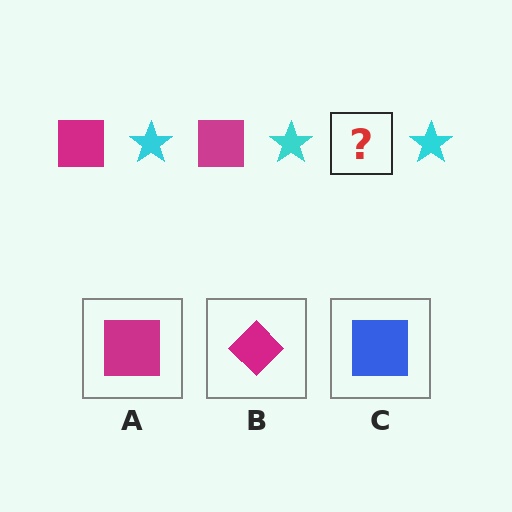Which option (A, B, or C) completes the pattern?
A.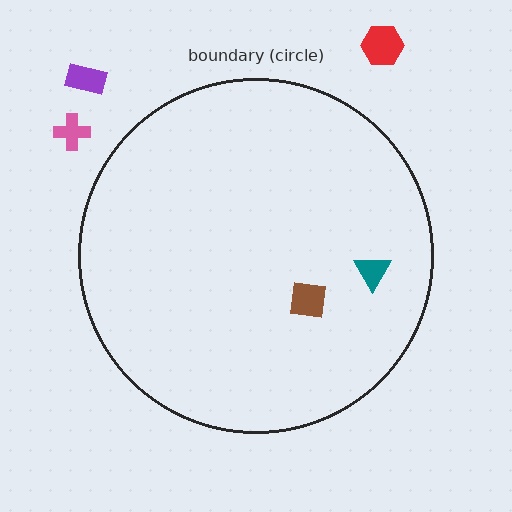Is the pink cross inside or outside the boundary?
Outside.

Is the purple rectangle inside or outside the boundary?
Outside.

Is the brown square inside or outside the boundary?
Inside.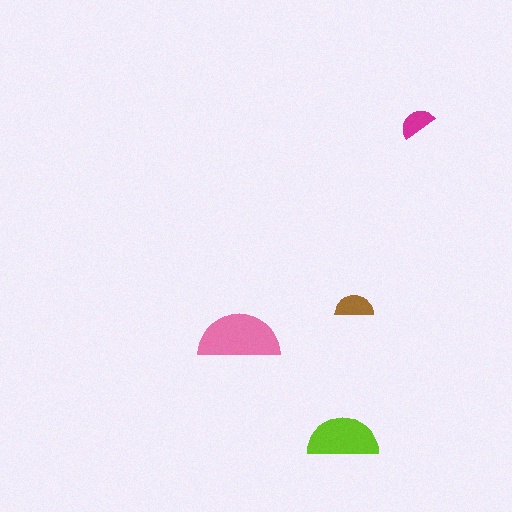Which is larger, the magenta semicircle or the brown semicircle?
The brown one.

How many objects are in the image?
There are 4 objects in the image.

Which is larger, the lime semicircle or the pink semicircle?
The pink one.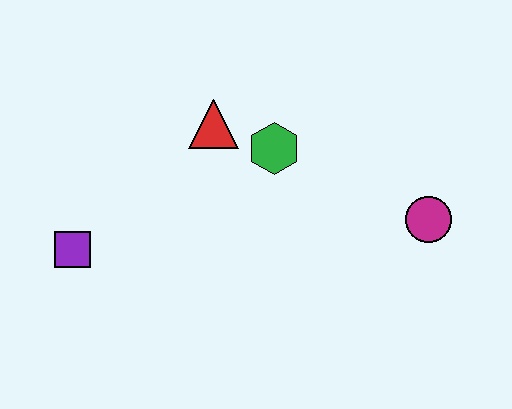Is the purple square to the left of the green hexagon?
Yes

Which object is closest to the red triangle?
The green hexagon is closest to the red triangle.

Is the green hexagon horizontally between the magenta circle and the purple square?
Yes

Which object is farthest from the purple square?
The magenta circle is farthest from the purple square.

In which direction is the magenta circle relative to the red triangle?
The magenta circle is to the right of the red triangle.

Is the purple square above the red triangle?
No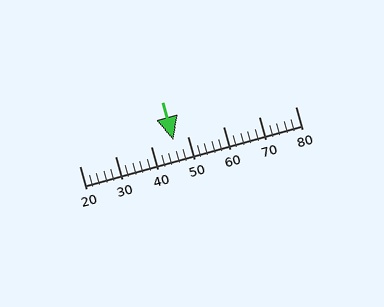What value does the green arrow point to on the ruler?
The green arrow points to approximately 46.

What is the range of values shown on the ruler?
The ruler shows values from 20 to 80.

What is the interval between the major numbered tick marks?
The major tick marks are spaced 10 units apart.